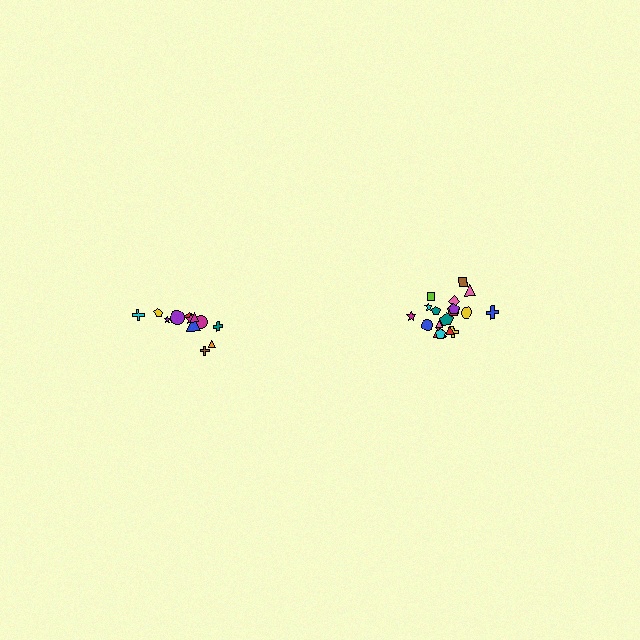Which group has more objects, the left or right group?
The right group.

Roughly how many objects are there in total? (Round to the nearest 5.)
Roughly 30 objects in total.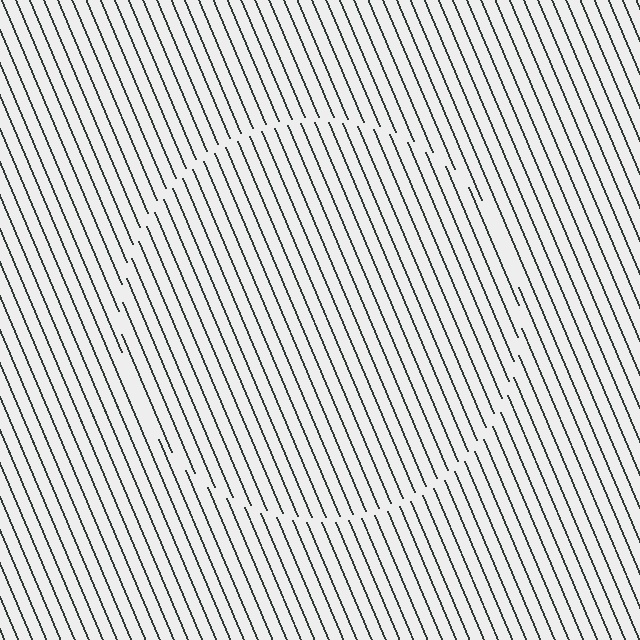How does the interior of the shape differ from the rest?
The interior of the shape contains the same grating, shifted by half a period — the contour is defined by the phase discontinuity where line-ends from the inner and outer gratings abut.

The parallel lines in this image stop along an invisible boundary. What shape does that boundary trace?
An illusory circle. The interior of the shape contains the same grating, shifted by half a period — the contour is defined by the phase discontinuity where line-ends from the inner and outer gratings abut.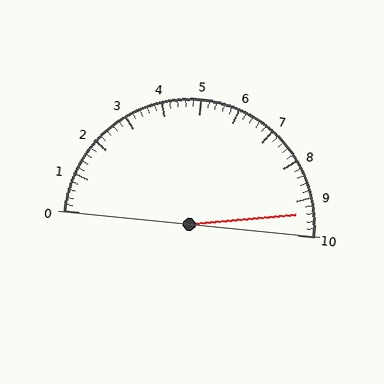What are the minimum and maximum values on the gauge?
The gauge ranges from 0 to 10.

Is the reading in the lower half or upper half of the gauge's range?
The reading is in the upper half of the range (0 to 10).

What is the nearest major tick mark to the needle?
The nearest major tick mark is 9.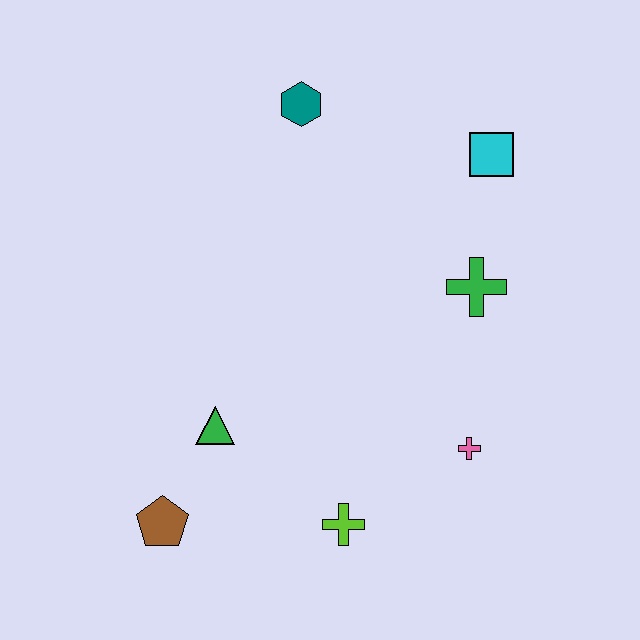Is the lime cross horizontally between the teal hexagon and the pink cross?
Yes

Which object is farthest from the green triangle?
The cyan square is farthest from the green triangle.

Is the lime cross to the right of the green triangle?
Yes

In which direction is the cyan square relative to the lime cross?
The cyan square is above the lime cross.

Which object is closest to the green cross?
The cyan square is closest to the green cross.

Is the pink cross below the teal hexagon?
Yes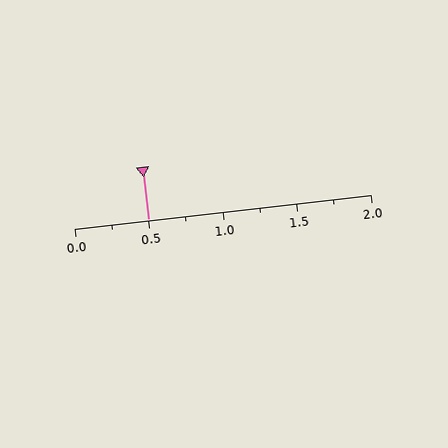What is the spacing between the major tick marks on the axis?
The major ticks are spaced 0.5 apart.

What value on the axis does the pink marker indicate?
The marker indicates approximately 0.5.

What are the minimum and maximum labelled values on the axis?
The axis runs from 0.0 to 2.0.